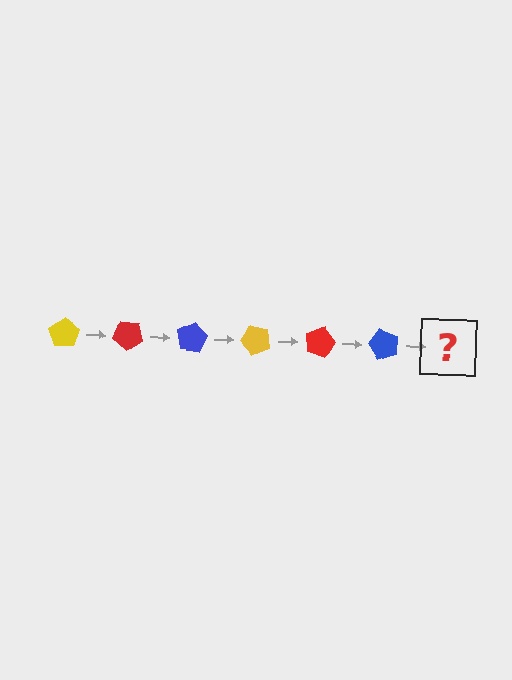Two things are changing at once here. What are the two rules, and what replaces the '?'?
The two rules are that it rotates 40 degrees each step and the color cycles through yellow, red, and blue. The '?' should be a yellow pentagon, rotated 240 degrees from the start.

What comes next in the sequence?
The next element should be a yellow pentagon, rotated 240 degrees from the start.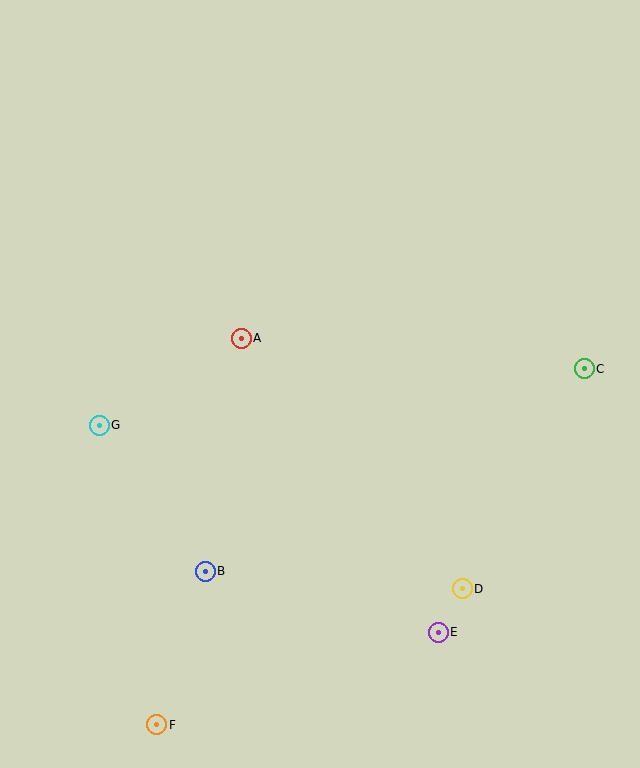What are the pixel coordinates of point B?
Point B is at (205, 571).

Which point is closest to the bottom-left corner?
Point F is closest to the bottom-left corner.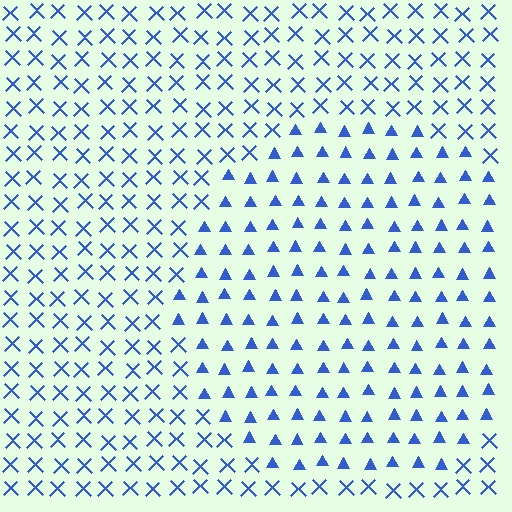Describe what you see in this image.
The image is filled with small blue elements arranged in a uniform grid. A circle-shaped region contains triangles, while the surrounding area contains X marks. The boundary is defined purely by the change in element shape.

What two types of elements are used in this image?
The image uses triangles inside the circle region and X marks outside it.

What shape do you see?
I see a circle.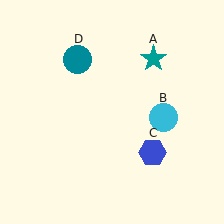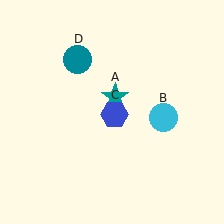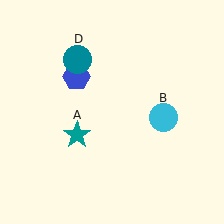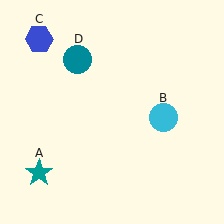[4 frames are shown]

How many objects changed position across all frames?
2 objects changed position: teal star (object A), blue hexagon (object C).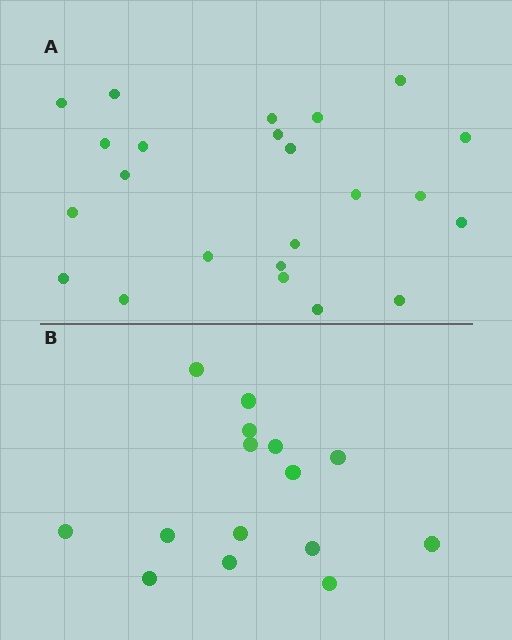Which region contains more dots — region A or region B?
Region A (the top region) has more dots.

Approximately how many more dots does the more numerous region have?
Region A has roughly 8 or so more dots than region B.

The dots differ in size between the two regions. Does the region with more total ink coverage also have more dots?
No. Region B has more total ink coverage because its dots are larger, but region A actually contains more individual dots. Total area can be misleading — the number of items is what matters here.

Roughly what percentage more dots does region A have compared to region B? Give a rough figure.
About 55% more.